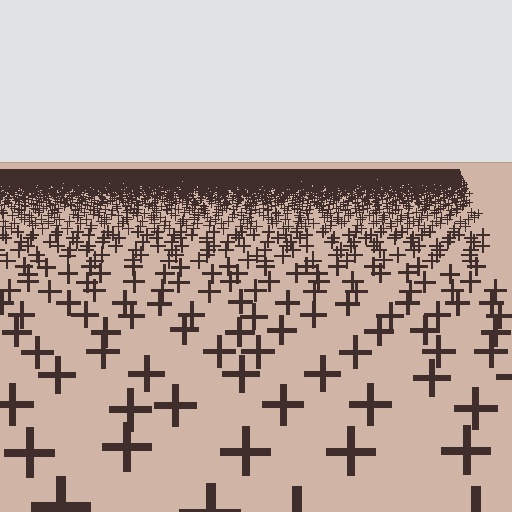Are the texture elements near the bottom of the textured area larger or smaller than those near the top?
Larger. Near the bottom, elements are closer to the viewer and appear at a bigger on-screen size.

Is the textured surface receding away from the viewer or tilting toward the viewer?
The surface is receding away from the viewer. Texture elements get smaller and denser toward the top.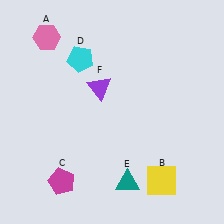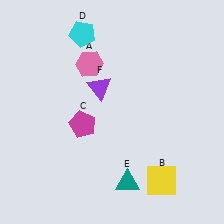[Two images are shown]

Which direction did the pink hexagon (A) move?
The pink hexagon (A) moved right.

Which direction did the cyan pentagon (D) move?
The cyan pentagon (D) moved up.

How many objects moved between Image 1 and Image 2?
3 objects moved between the two images.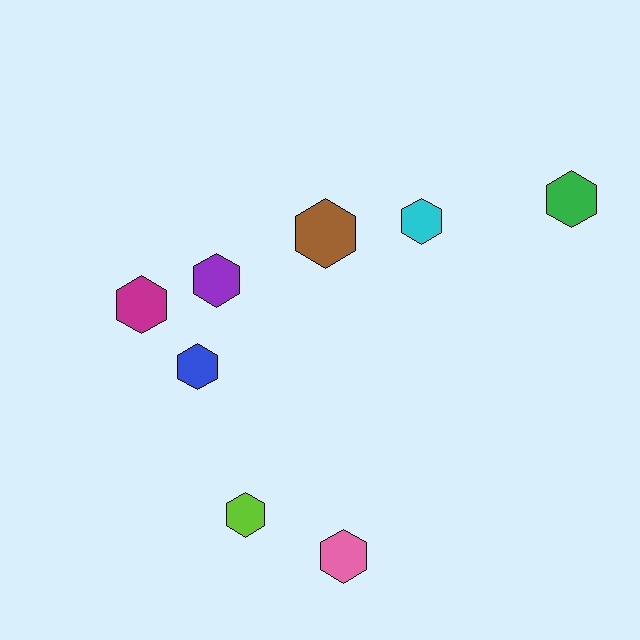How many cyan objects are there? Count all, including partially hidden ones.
There is 1 cyan object.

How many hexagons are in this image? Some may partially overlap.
There are 8 hexagons.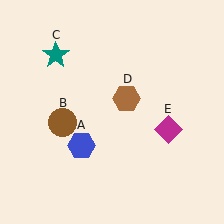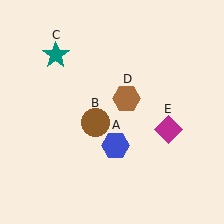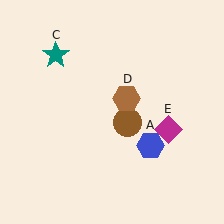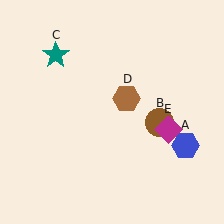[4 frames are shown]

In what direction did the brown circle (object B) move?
The brown circle (object B) moved right.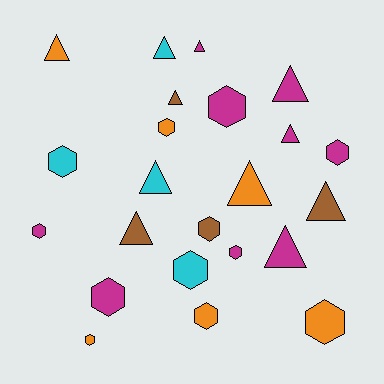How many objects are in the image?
There are 23 objects.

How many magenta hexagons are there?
There are 5 magenta hexagons.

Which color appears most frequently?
Magenta, with 9 objects.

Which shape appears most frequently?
Hexagon, with 12 objects.